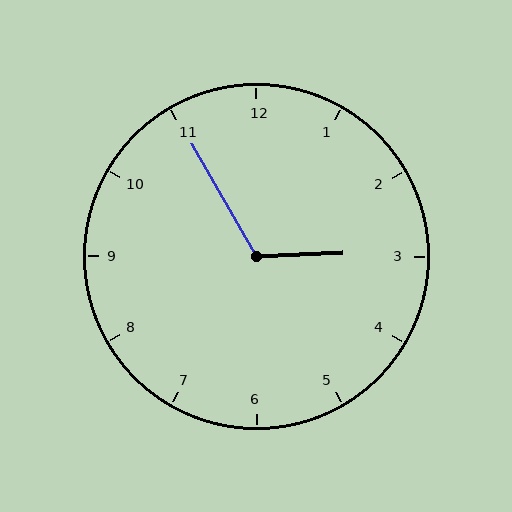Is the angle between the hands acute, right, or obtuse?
It is obtuse.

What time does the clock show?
2:55.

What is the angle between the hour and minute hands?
Approximately 118 degrees.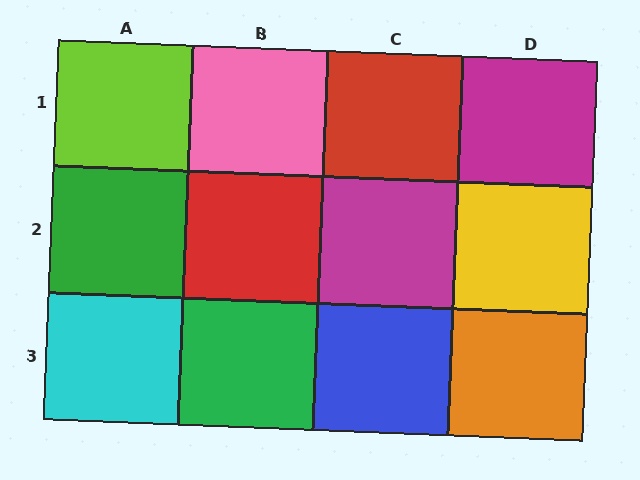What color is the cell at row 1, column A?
Lime.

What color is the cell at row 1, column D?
Magenta.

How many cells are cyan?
1 cell is cyan.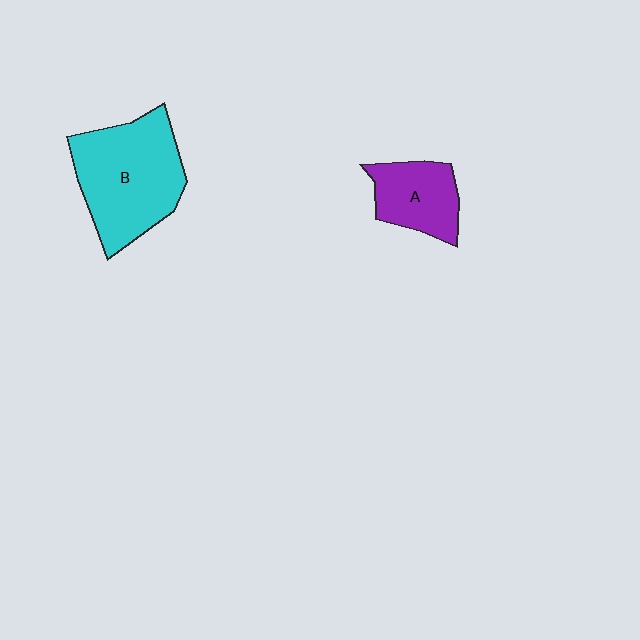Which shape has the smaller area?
Shape A (purple).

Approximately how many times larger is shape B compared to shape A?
Approximately 2.0 times.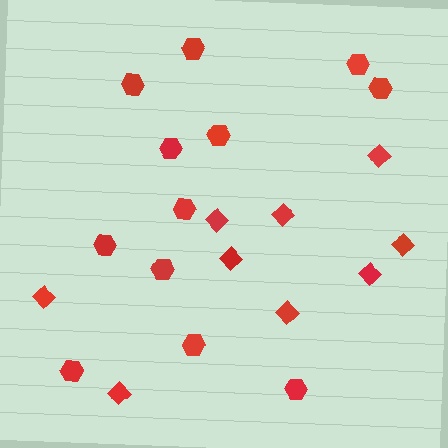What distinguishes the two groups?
There are 2 groups: one group of diamonds (9) and one group of hexagons (12).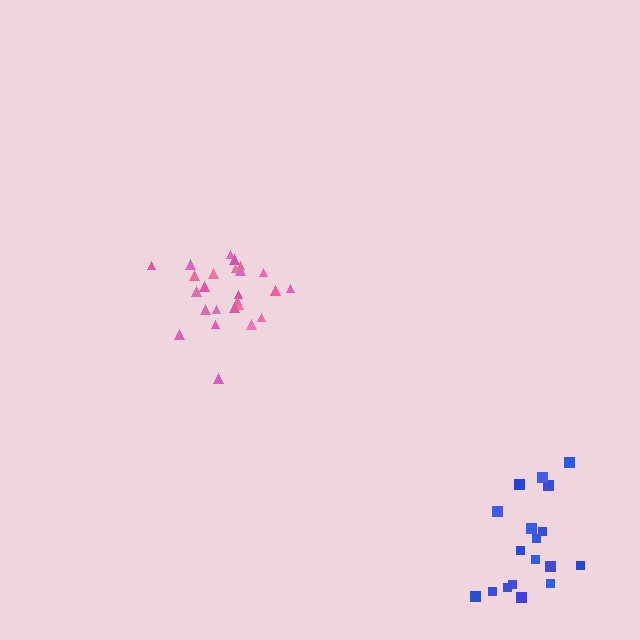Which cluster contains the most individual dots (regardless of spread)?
Pink (25).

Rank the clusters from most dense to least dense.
pink, blue.